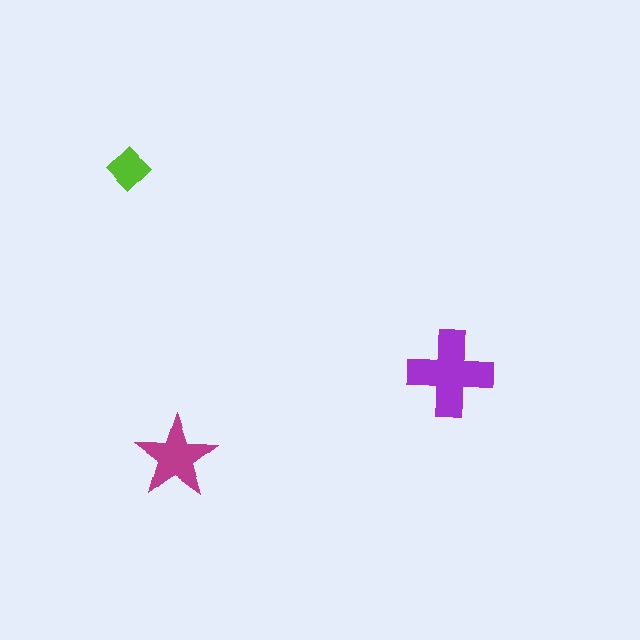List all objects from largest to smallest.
The purple cross, the magenta star, the lime diamond.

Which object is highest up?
The lime diamond is topmost.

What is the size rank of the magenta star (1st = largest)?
2nd.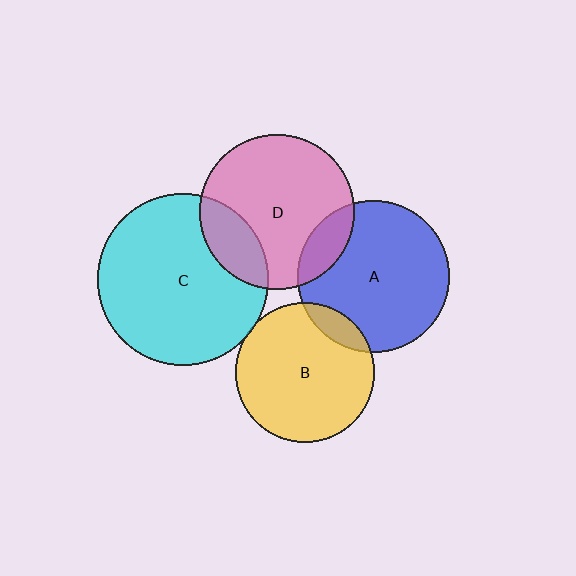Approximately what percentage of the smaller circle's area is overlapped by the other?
Approximately 15%.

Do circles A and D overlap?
Yes.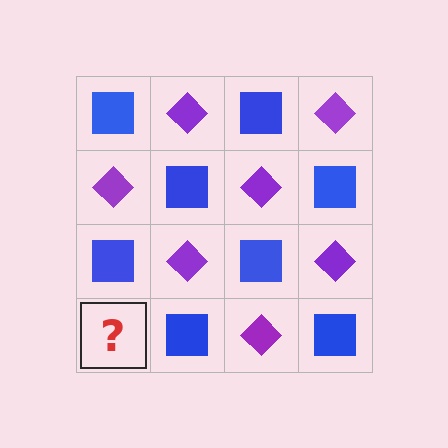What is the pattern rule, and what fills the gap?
The rule is that it alternates blue square and purple diamond in a checkerboard pattern. The gap should be filled with a purple diamond.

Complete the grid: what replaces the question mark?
The question mark should be replaced with a purple diamond.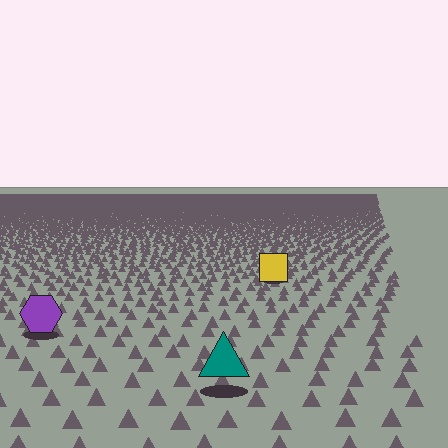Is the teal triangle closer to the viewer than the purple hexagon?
Yes. The teal triangle is closer — you can tell from the texture gradient: the ground texture is coarser near it.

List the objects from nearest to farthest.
From nearest to farthest: the teal triangle, the purple hexagon, the yellow square.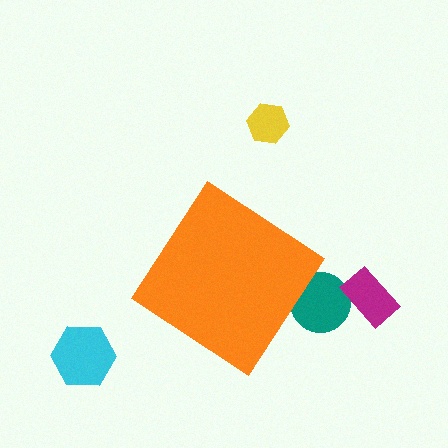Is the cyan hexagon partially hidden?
No, the cyan hexagon is fully visible.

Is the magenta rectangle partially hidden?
No, the magenta rectangle is fully visible.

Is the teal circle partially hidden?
Yes, the teal circle is partially hidden behind the orange diamond.